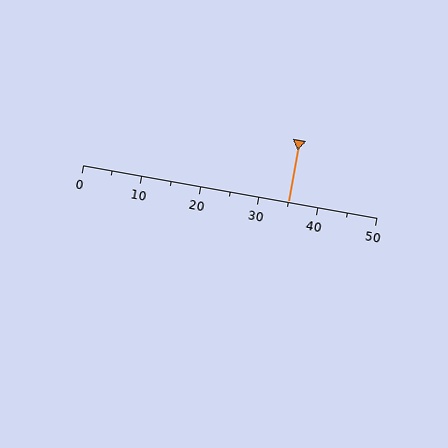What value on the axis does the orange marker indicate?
The marker indicates approximately 35.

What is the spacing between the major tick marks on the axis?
The major ticks are spaced 10 apart.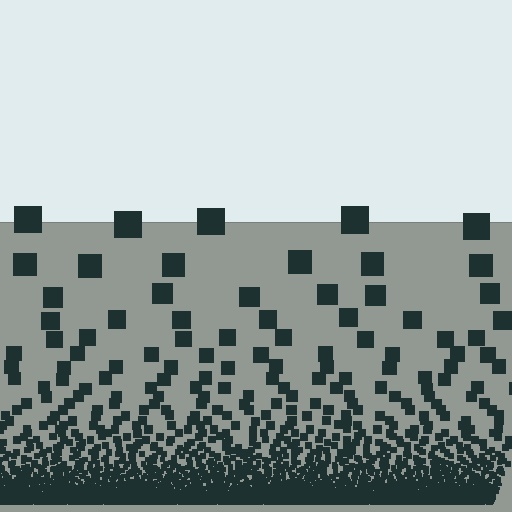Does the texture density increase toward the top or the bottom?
Density increases toward the bottom.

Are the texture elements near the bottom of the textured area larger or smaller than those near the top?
Smaller. The gradient is inverted — elements near the bottom are smaller and denser.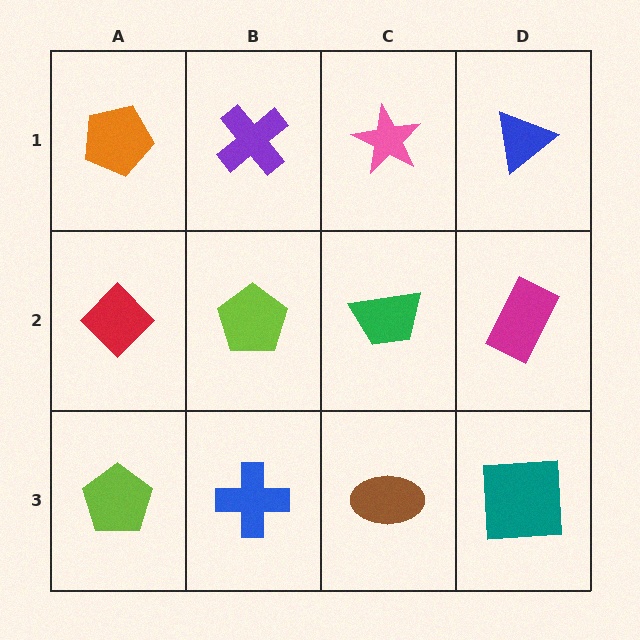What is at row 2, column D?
A magenta rectangle.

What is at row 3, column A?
A lime pentagon.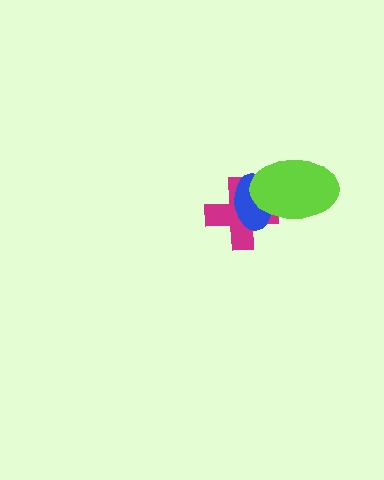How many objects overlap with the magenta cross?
2 objects overlap with the magenta cross.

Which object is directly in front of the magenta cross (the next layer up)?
The blue ellipse is directly in front of the magenta cross.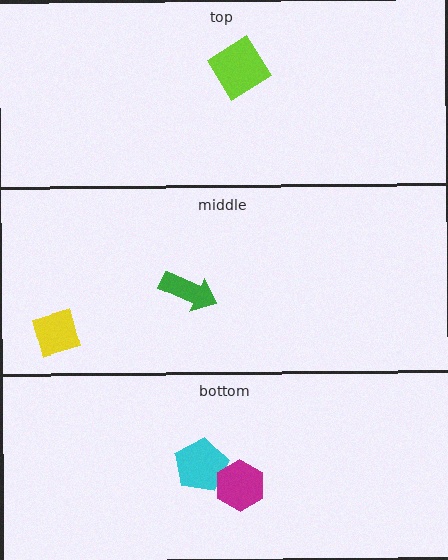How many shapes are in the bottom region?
2.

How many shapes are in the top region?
1.